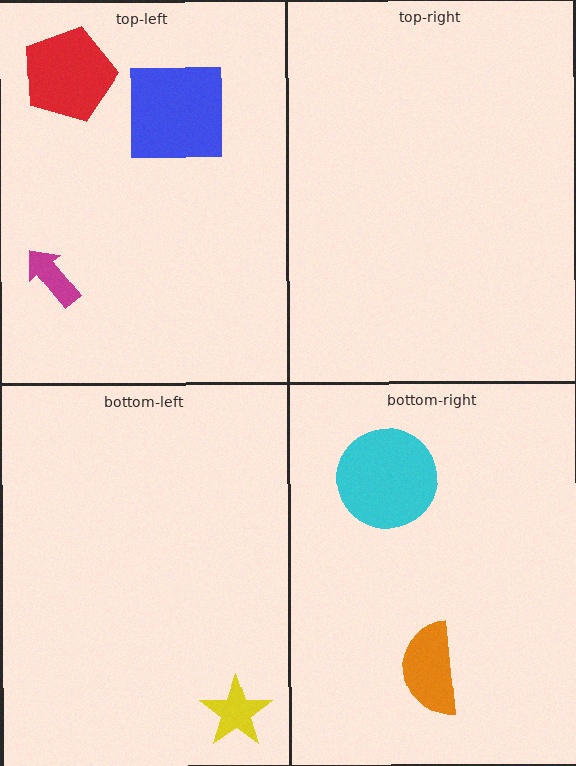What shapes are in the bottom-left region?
The yellow star.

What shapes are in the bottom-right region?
The orange semicircle, the cyan circle.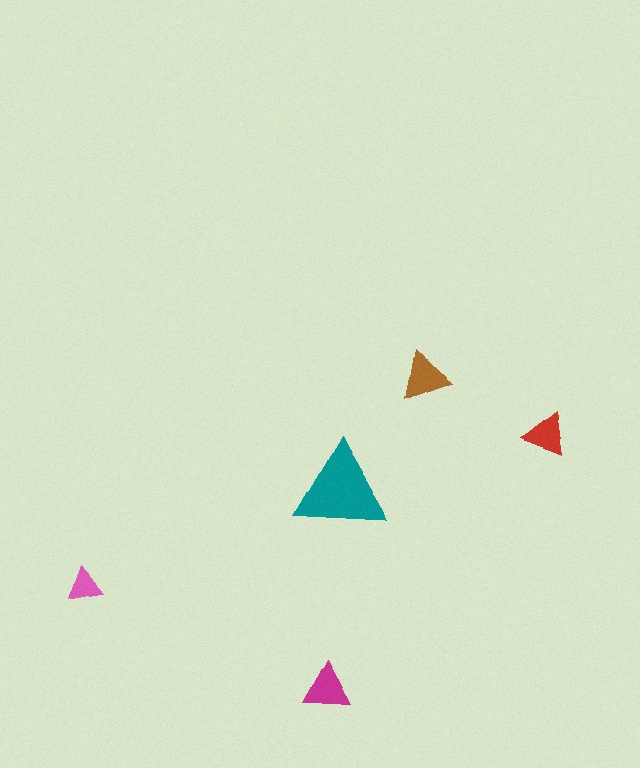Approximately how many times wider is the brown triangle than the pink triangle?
About 1.5 times wider.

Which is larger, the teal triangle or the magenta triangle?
The teal one.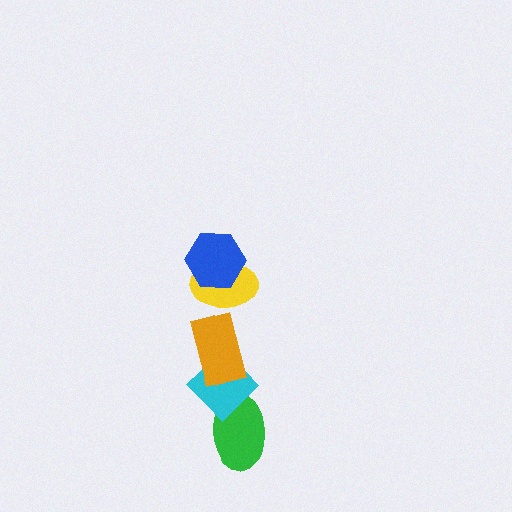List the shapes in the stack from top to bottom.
From top to bottom: the blue hexagon, the yellow ellipse, the orange rectangle, the cyan diamond, the green ellipse.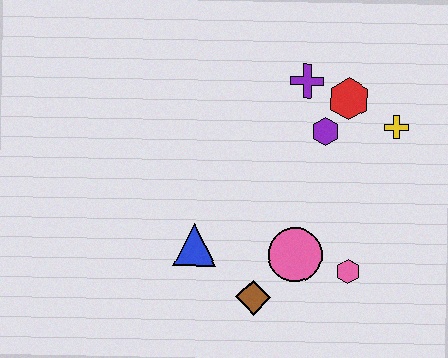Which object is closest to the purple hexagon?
The red hexagon is closest to the purple hexagon.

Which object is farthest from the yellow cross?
The blue triangle is farthest from the yellow cross.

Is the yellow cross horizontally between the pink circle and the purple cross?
No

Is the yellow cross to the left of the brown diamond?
No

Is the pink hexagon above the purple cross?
No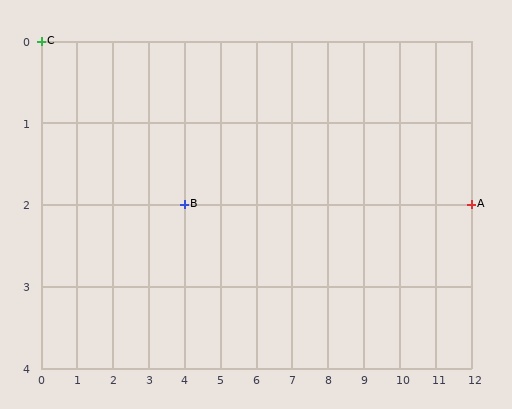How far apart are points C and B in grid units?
Points C and B are 4 columns and 2 rows apart (about 4.5 grid units diagonally).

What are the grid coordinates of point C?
Point C is at grid coordinates (0, 0).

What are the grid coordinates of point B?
Point B is at grid coordinates (4, 2).